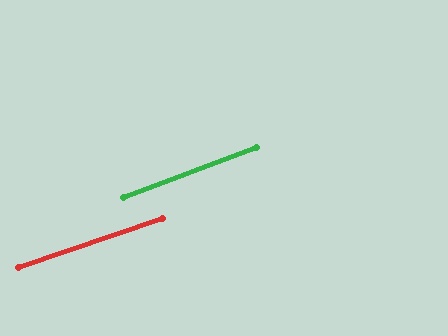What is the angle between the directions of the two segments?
Approximately 2 degrees.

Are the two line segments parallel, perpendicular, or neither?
Parallel — their directions differ by only 1.8°.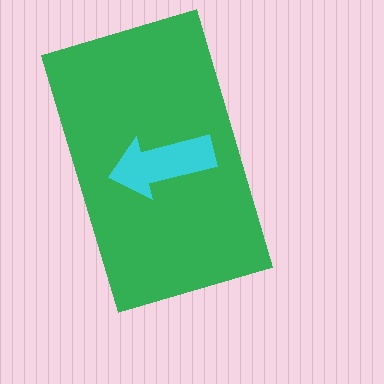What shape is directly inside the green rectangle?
The cyan arrow.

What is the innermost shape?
The cyan arrow.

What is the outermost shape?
The green rectangle.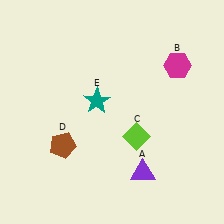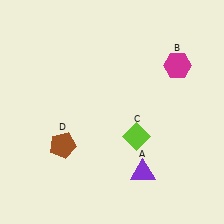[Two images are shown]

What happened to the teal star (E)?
The teal star (E) was removed in Image 2. It was in the top-left area of Image 1.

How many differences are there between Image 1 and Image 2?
There is 1 difference between the two images.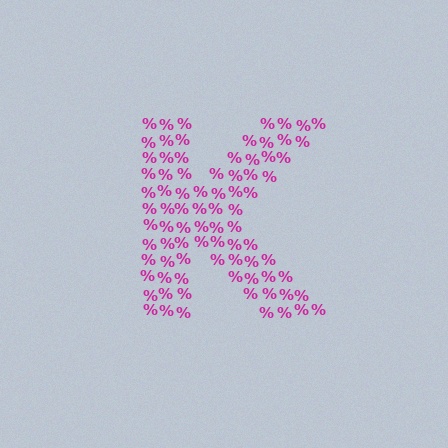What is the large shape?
The large shape is the letter K.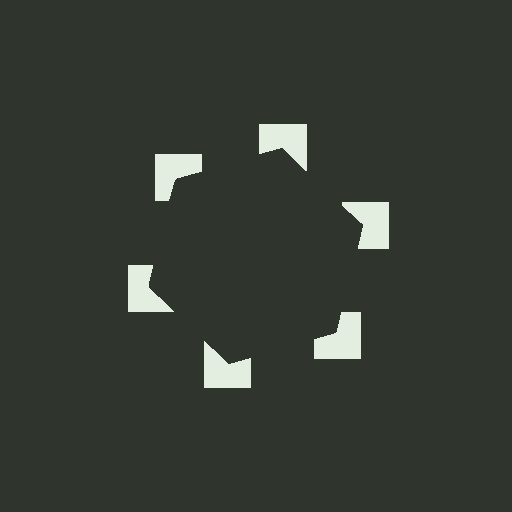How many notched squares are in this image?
There are 6 — one at each vertex of the illusory hexagon.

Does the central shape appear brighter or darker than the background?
It typically appears slightly darker than the background, even though no actual brightness change is drawn.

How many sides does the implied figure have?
6 sides.